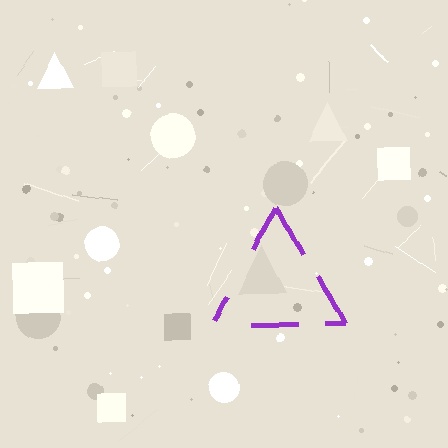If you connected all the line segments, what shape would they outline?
They would outline a triangle.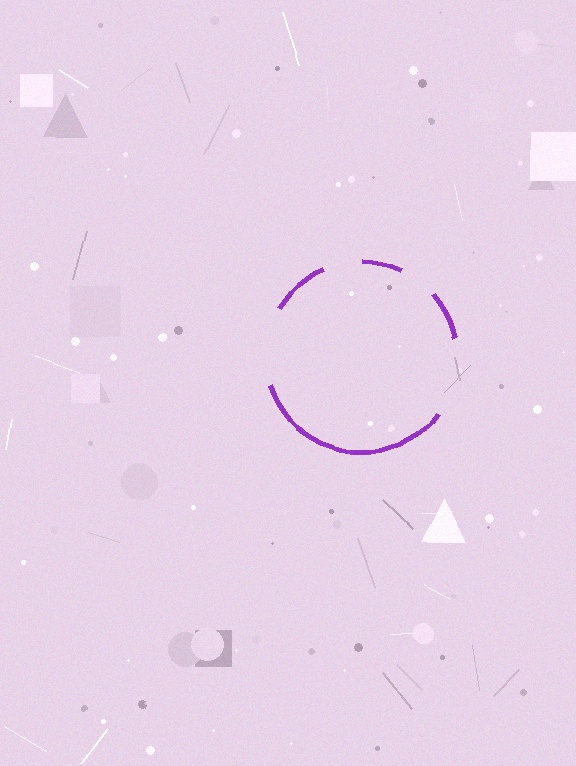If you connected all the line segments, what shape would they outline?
They would outline a circle.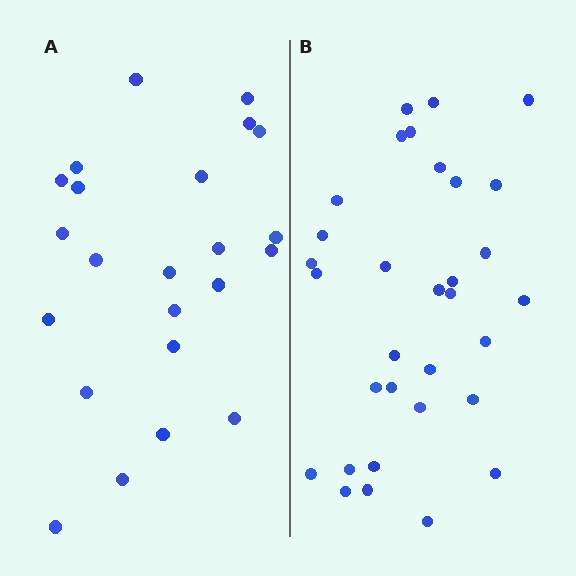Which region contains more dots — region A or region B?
Region B (the right region) has more dots.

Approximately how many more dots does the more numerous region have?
Region B has roughly 8 or so more dots than region A.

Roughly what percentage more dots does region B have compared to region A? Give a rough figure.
About 40% more.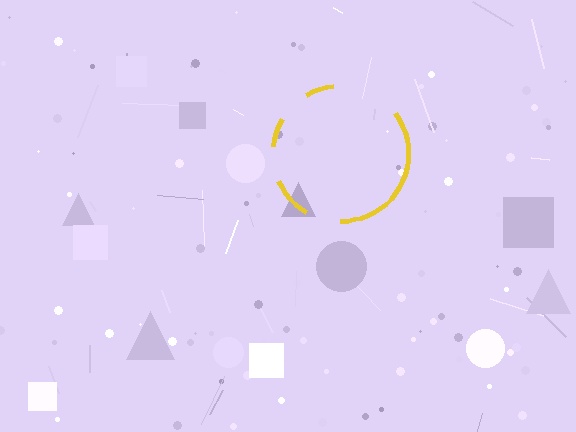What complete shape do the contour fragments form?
The contour fragments form a circle.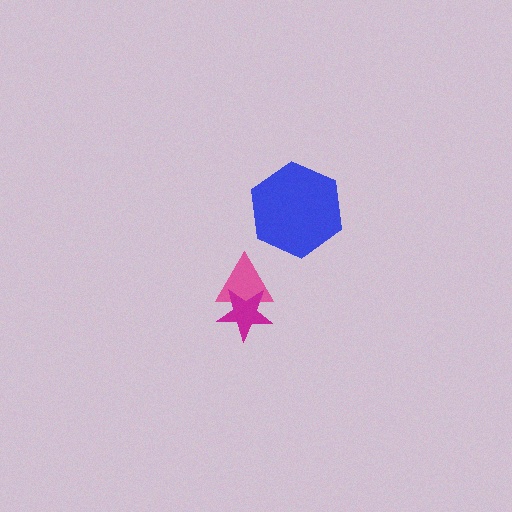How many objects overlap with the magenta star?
1 object overlaps with the magenta star.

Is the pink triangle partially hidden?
Yes, it is partially covered by another shape.